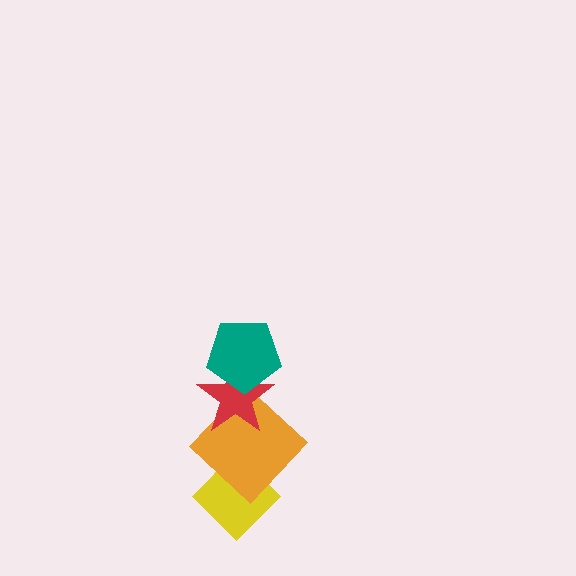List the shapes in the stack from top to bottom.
From top to bottom: the teal pentagon, the red star, the orange diamond, the yellow diamond.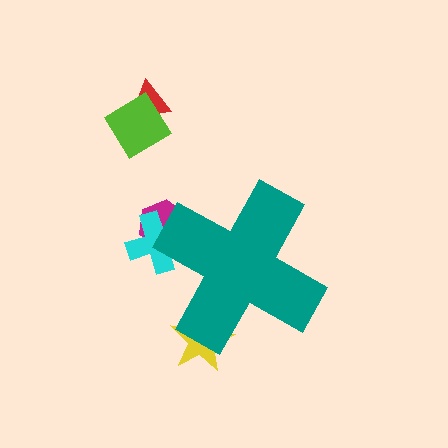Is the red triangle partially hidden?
No, the red triangle is fully visible.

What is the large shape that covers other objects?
A teal cross.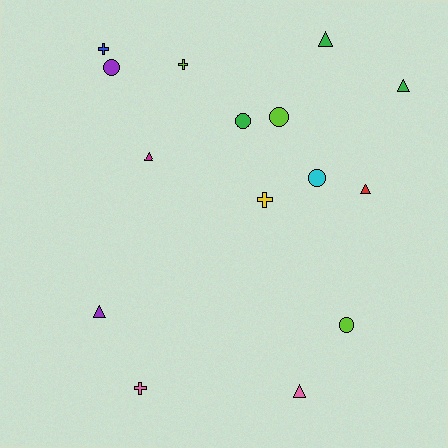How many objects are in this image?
There are 15 objects.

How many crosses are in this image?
There are 4 crosses.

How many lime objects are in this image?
There are 3 lime objects.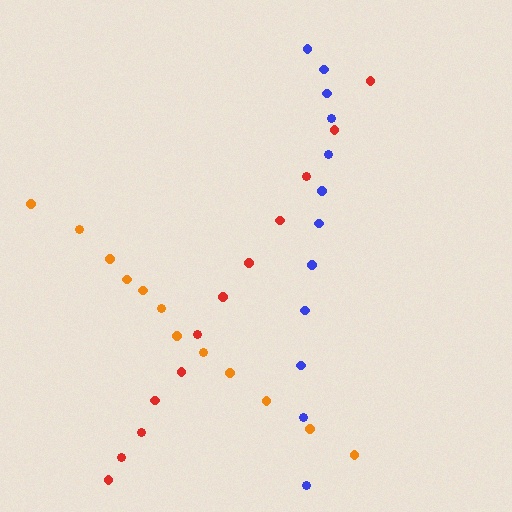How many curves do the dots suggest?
There are 3 distinct paths.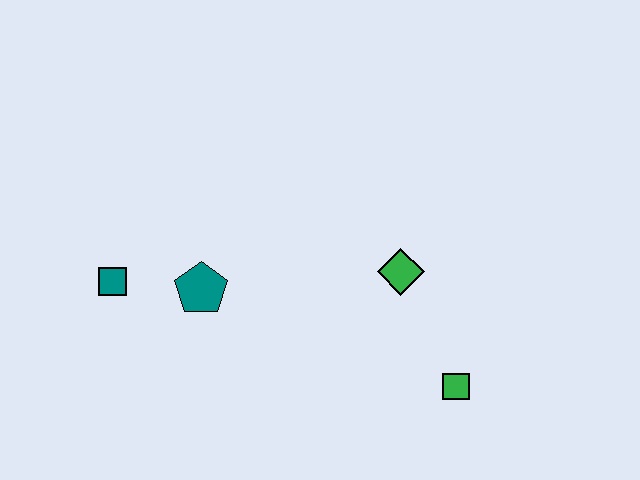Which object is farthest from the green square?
The teal square is farthest from the green square.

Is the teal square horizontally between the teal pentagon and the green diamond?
No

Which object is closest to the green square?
The green diamond is closest to the green square.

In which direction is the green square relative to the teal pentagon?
The green square is to the right of the teal pentagon.